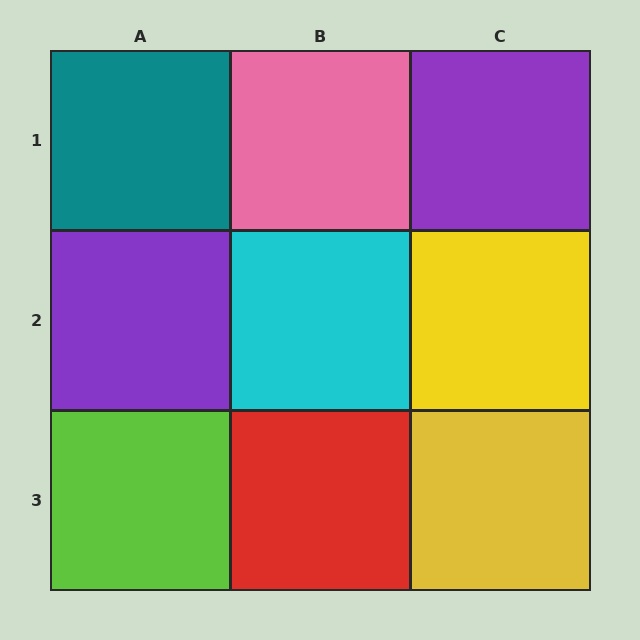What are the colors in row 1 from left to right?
Teal, pink, purple.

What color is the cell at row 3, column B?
Red.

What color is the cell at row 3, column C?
Yellow.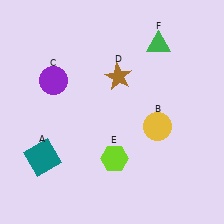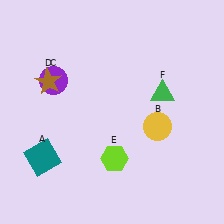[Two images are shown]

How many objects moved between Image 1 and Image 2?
2 objects moved between the two images.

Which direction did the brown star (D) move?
The brown star (D) moved left.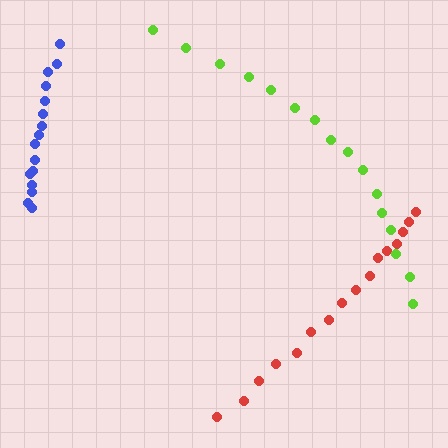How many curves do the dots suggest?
There are 3 distinct paths.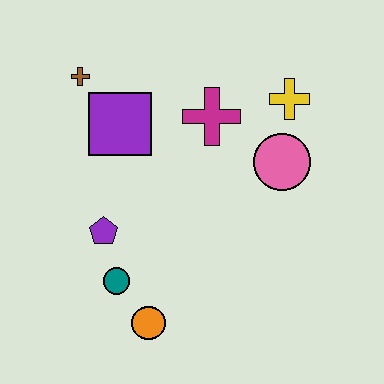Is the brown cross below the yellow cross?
No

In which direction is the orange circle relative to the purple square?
The orange circle is below the purple square.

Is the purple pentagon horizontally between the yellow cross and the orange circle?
No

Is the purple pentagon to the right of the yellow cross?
No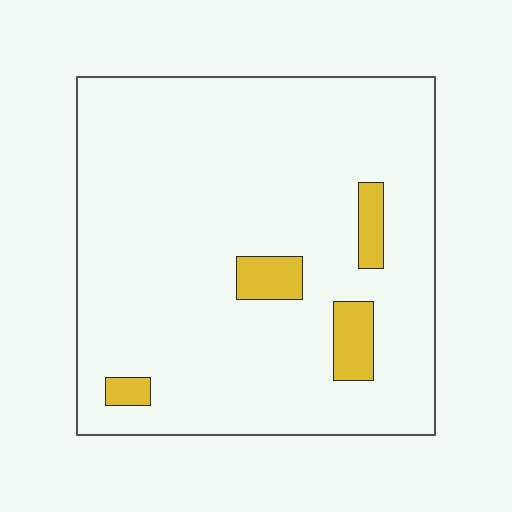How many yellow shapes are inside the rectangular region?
4.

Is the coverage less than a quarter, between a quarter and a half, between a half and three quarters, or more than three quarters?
Less than a quarter.